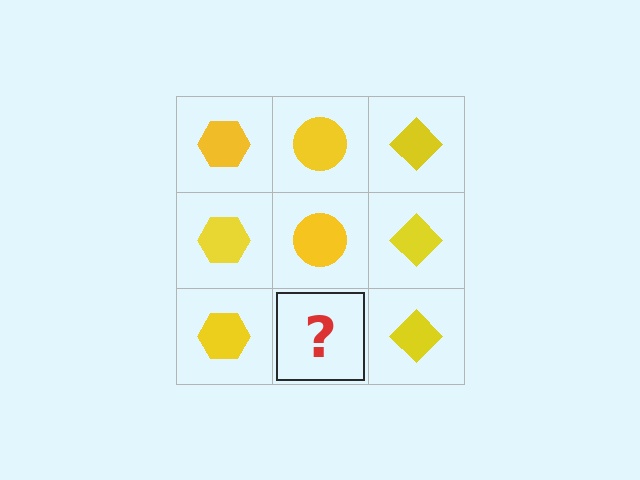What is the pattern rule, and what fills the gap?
The rule is that each column has a consistent shape. The gap should be filled with a yellow circle.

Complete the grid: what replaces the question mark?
The question mark should be replaced with a yellow circle.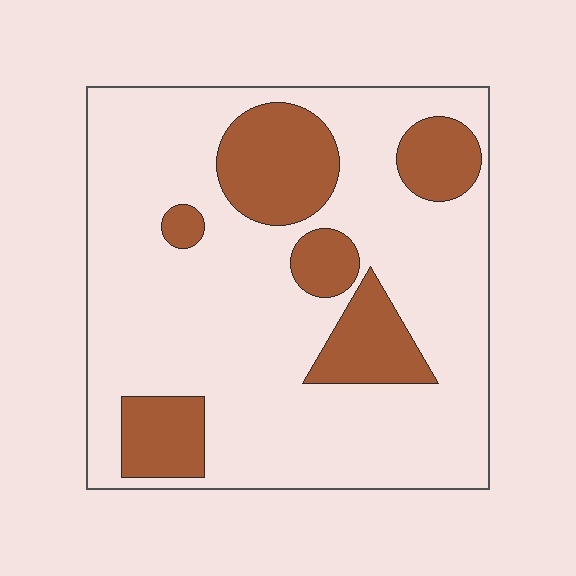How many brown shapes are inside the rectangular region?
6.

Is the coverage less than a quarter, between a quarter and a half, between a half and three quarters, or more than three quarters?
Less than a quarter.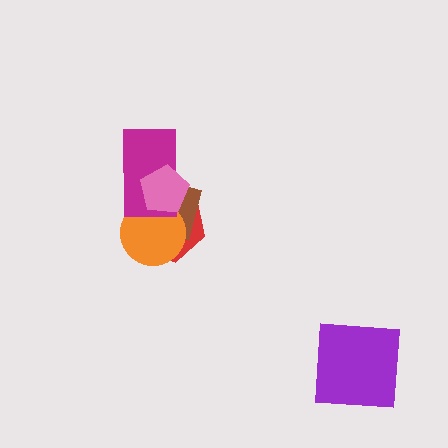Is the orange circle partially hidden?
Yes, it is partially covered by another shape.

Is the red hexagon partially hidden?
Yes, it is partially covered by another shape.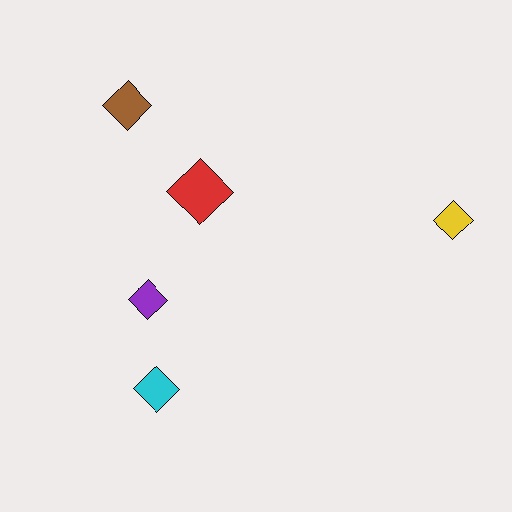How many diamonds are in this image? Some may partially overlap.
There are 5 diamonds.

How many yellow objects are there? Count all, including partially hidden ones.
There is 1 yellow object.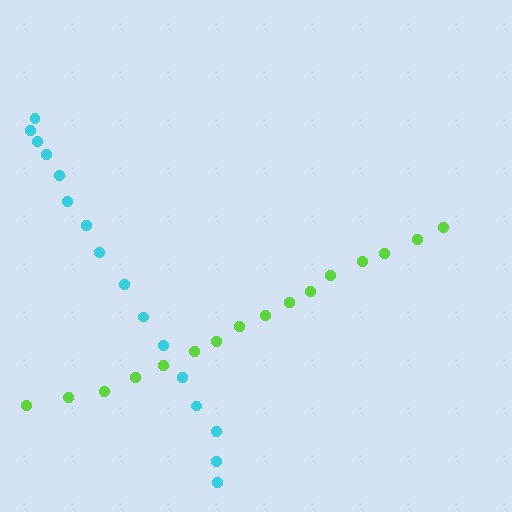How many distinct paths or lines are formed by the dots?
There are 2 distinct paths.